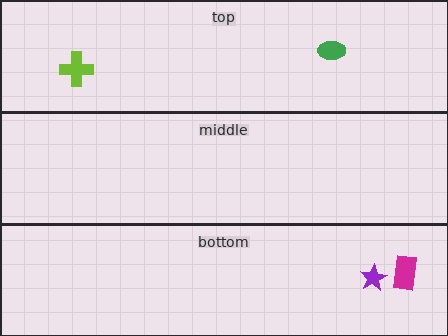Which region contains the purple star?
The bottom region.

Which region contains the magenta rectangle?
The bottom region.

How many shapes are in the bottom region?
2.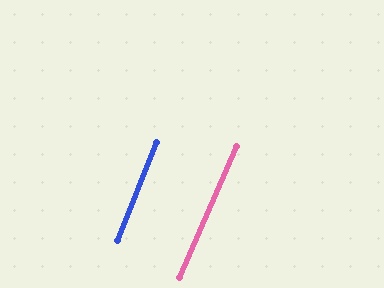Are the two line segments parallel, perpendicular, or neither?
Parallel — their directions differ by only 1.5°.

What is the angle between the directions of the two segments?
Approximately 2 degrees.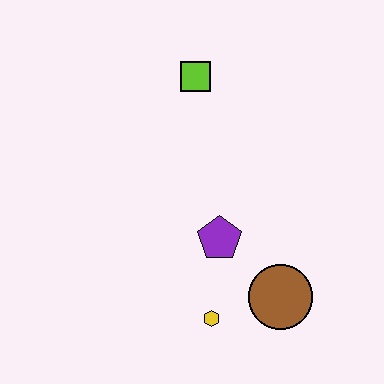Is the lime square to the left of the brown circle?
Yes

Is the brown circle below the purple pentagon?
Yes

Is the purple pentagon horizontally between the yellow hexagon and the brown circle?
Yes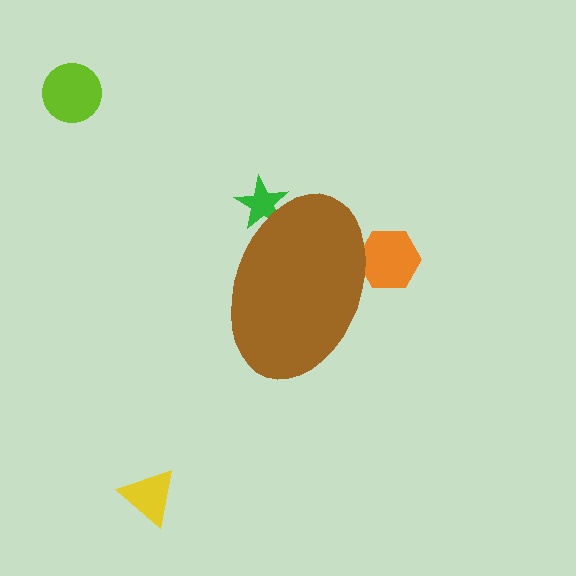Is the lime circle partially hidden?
No, the lime circle is fully visible.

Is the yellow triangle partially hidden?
No, the yellow triangle is fully visible.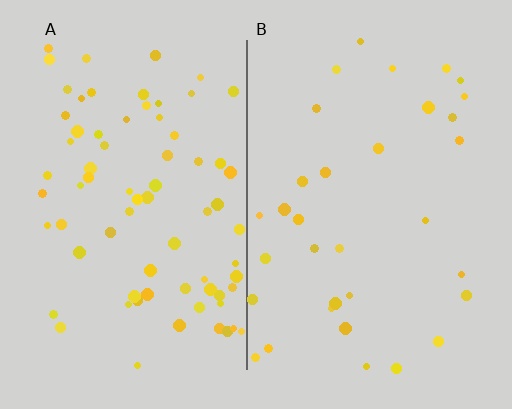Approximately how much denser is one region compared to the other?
Approximately 2.2× — region A over region B.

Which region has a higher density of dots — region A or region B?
A (the left).